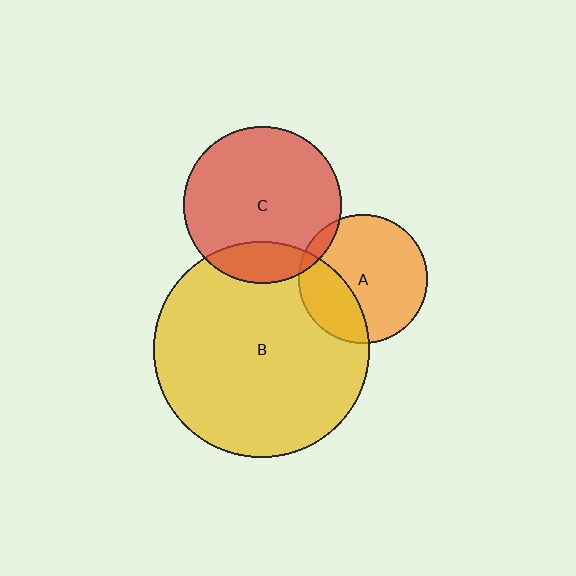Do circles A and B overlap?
Yes.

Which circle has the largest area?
Circle B (yellow).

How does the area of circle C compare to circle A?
Approximately 1.5 times.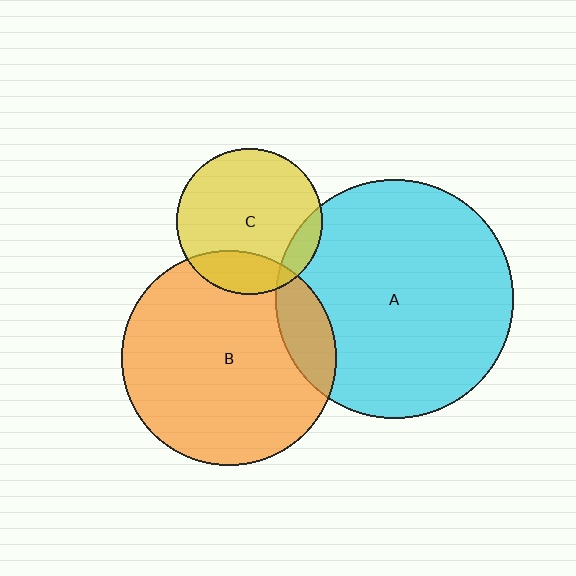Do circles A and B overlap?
Yes.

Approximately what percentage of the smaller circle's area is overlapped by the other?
Approximately 15%.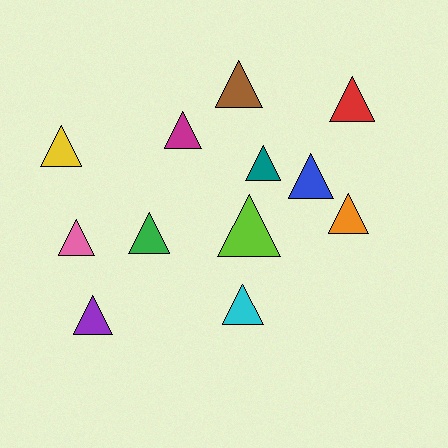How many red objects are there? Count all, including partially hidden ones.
There is 1 red object.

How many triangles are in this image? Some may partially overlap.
There are 12 triangles.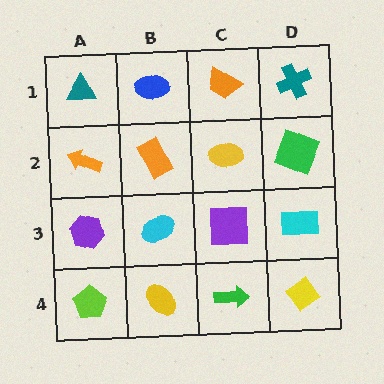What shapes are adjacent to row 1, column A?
An orange arrow (row 2, column A), a blue ellipse (row 1, column B).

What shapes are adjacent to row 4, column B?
A cyan ellipse (row 3, column B), a lime pentagon (row 4, column A), a green arrow (row 4, column C).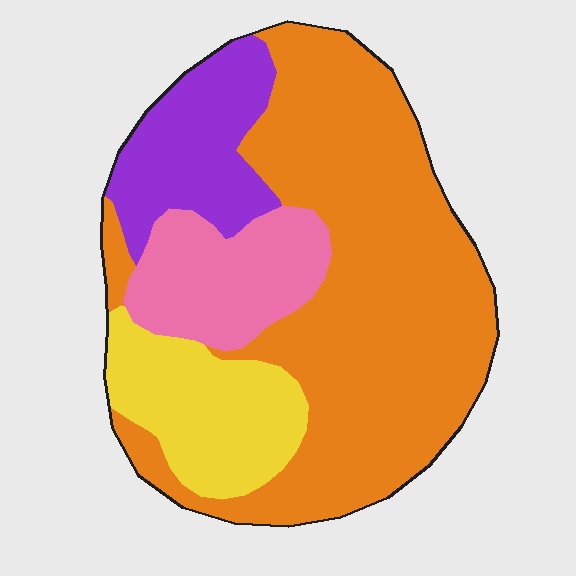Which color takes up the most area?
Orange, at roughly 55%.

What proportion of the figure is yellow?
Yellow takes up less than a quarter of the figure.